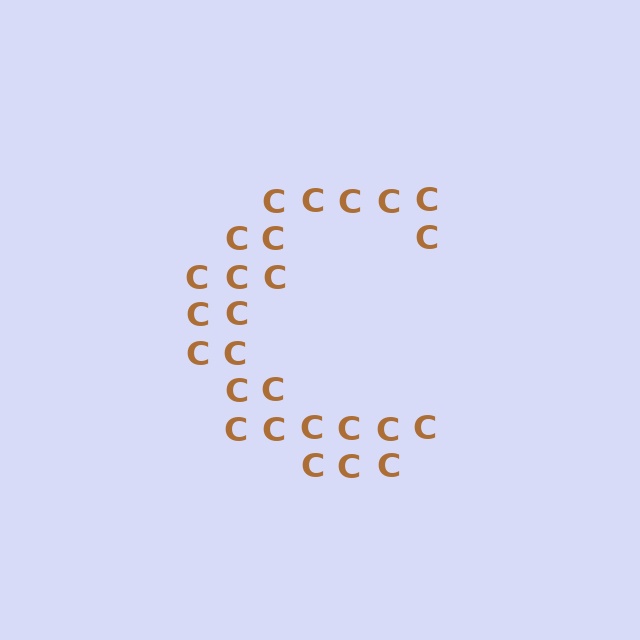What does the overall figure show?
The overall figure shows the letter C.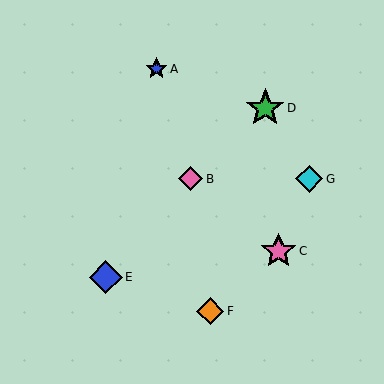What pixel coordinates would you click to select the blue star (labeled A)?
Click at (157, 69) to select the blue star A.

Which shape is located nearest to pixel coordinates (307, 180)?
The cyan diamond (labeled G) at (309, 179) is nearest to that location.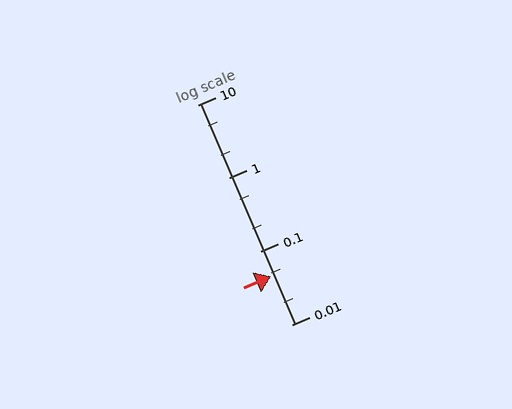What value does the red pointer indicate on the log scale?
The pointer indicates approximately 0.045.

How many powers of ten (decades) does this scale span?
The scale spans 3 decades, from 0.01 to 10.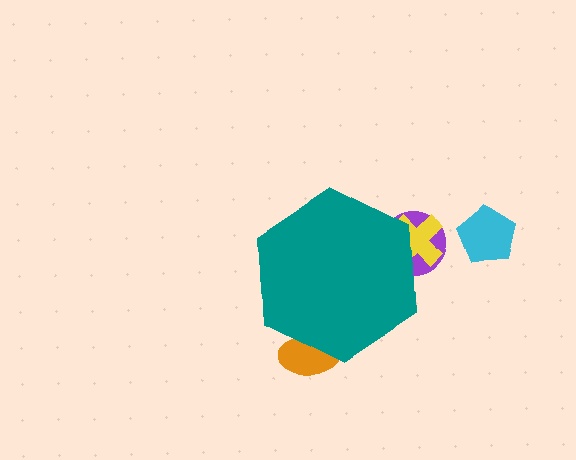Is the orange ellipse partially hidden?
Yes, the orange ellipse is partially hidden behind the teal hexagon.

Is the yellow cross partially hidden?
Yes, the yellow cross is partially hidden behind the teal hexagon.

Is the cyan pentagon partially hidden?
No, the cyan pentagon is fully visible.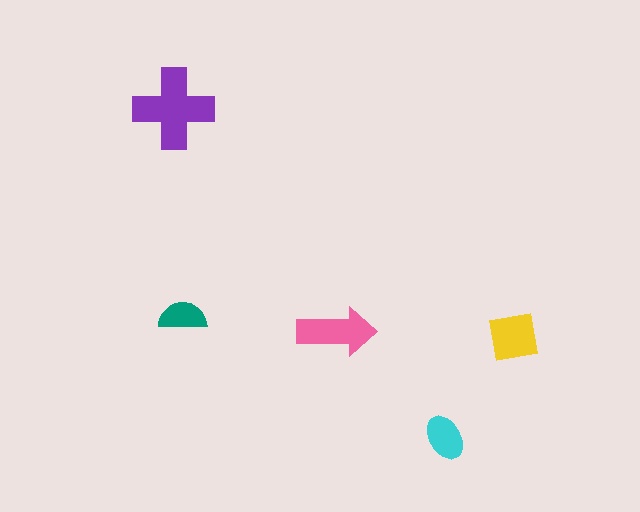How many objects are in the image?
There are 5 objects in the image.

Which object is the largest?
The purple cross.